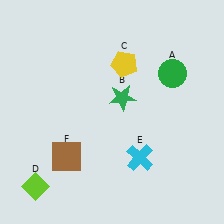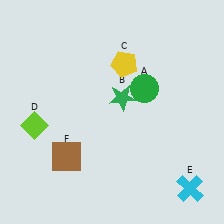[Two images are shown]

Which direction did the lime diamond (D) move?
The lime diamond (D) moved up.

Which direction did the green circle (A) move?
The green circle (A) moved left.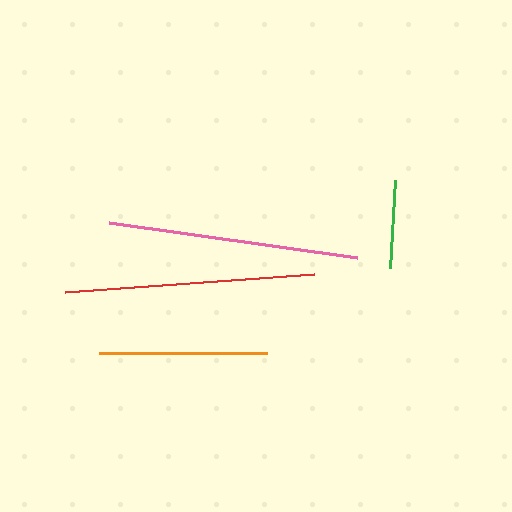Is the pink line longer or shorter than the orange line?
The pink line is longer than the orange line.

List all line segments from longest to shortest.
From longest to shortest: pink, red, orange, green.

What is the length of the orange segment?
The orange segment is approximately 167 pixels long.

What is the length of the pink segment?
The pink segment is approximately 251 pixels long.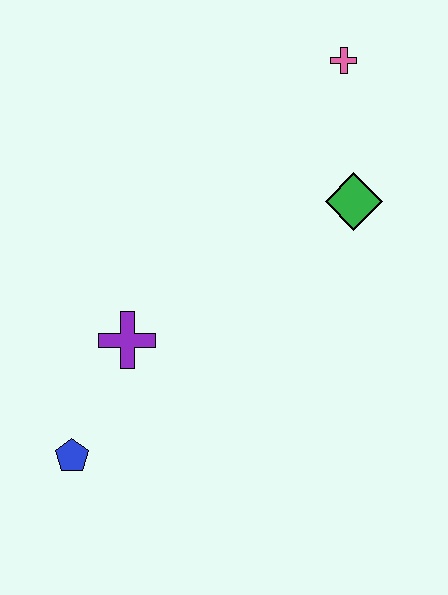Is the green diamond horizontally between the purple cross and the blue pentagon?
No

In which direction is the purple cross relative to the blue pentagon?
The purple cross is above the blue pentagon.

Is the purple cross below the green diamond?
Yes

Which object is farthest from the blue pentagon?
The pink cross is farthest from the blue pentagon.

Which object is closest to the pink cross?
The green diamond is closest to the pink cross.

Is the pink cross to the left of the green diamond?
Yes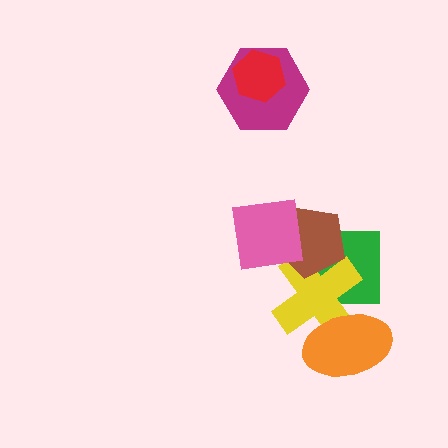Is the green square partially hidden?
Yes, it is partially covered by another shape.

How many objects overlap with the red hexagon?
1 object overlaps with the red hexagon.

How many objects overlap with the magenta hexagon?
1 object overlaps with the magenta hexagon.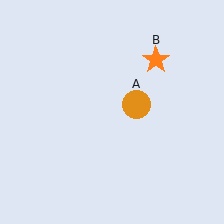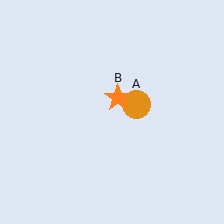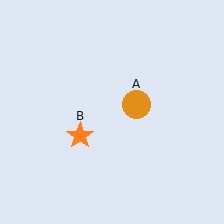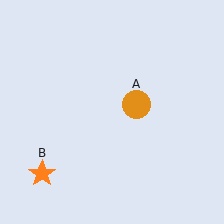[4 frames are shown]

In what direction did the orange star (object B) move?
The orange star (object B) moved down and to the left.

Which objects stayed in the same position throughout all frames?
Orange circle (object A) remained stationary.